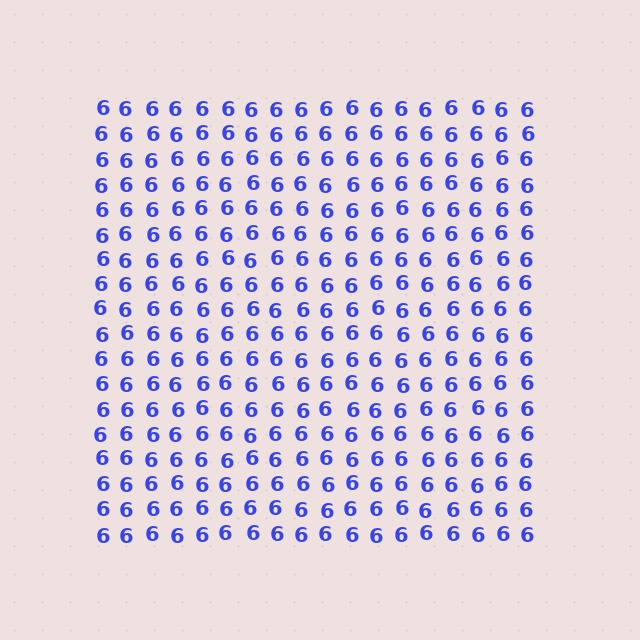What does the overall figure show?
The overall figure shows a square.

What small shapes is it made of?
It is made of small digit 6's.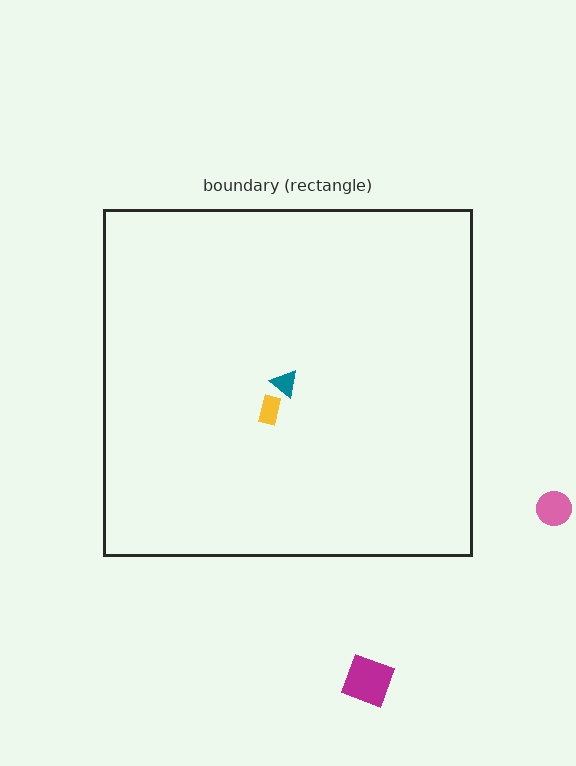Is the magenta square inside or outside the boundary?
Outside.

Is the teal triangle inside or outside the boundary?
Inside.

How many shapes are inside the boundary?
2 inside, 2 outside.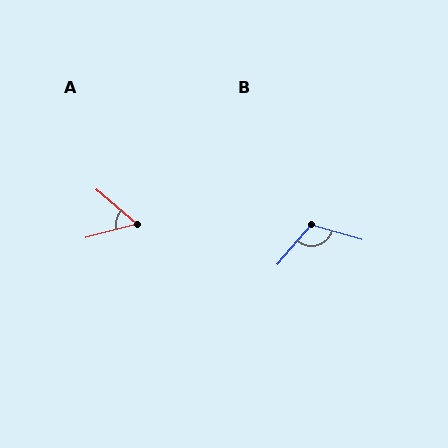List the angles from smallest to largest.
A (55°), B (114°).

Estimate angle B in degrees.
Approximately 114 degrees.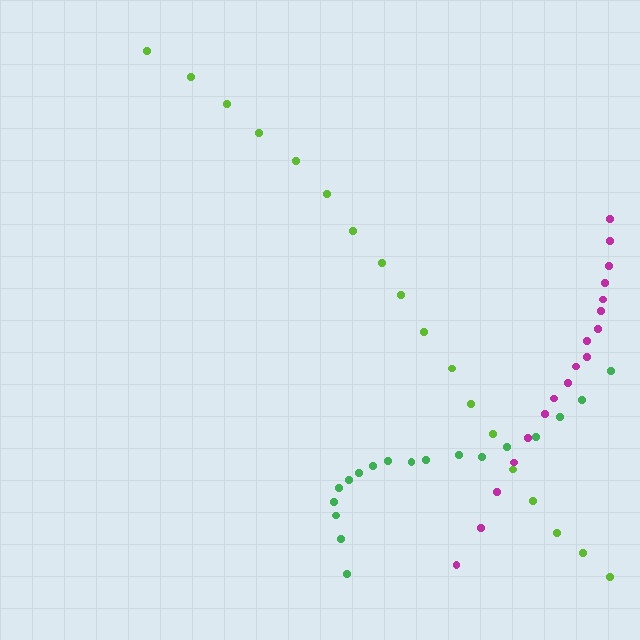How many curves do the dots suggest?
There are 3 distinct paths.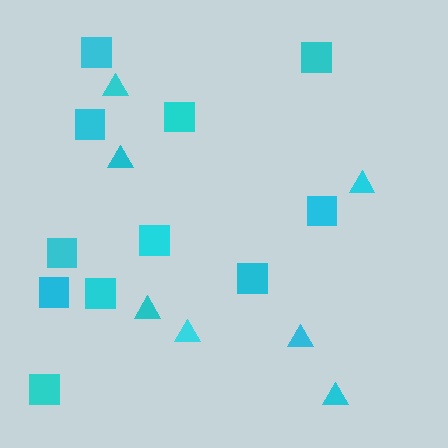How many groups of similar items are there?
There are 2 groups: one group of triangles (7) and one group of squares (11).